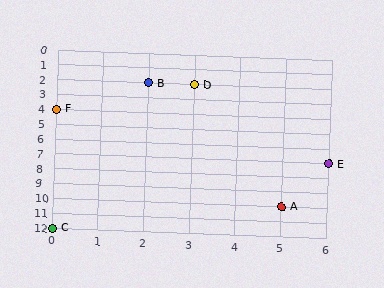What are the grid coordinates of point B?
Point B is at grid coordinates (2, 2).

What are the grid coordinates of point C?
Point C is at grid coordinates (0, 12).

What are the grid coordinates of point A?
Point A is at grid coordinates (5, 10).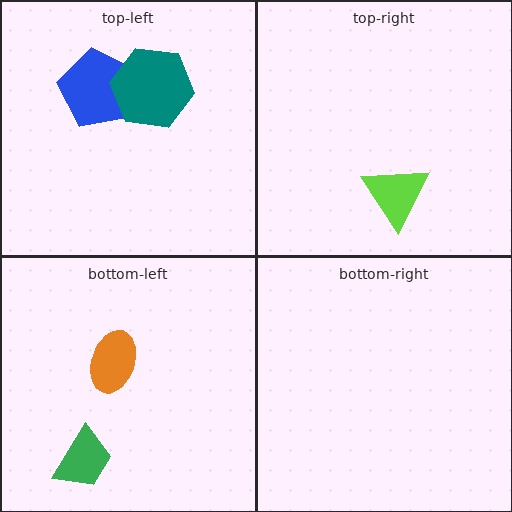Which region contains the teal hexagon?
The top-left region.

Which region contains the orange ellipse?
The bottom-left region.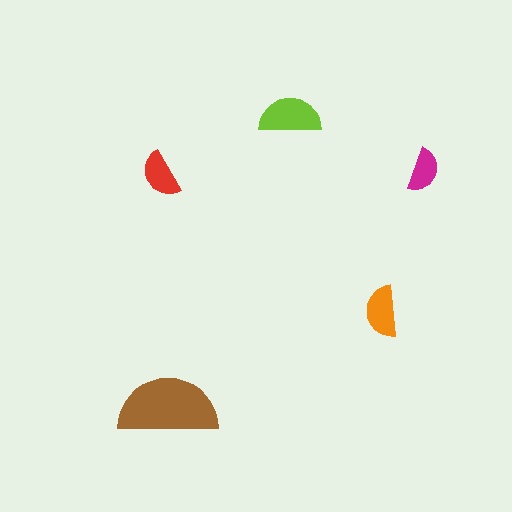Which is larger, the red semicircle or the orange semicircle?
The orange one.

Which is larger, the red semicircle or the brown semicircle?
The brown one.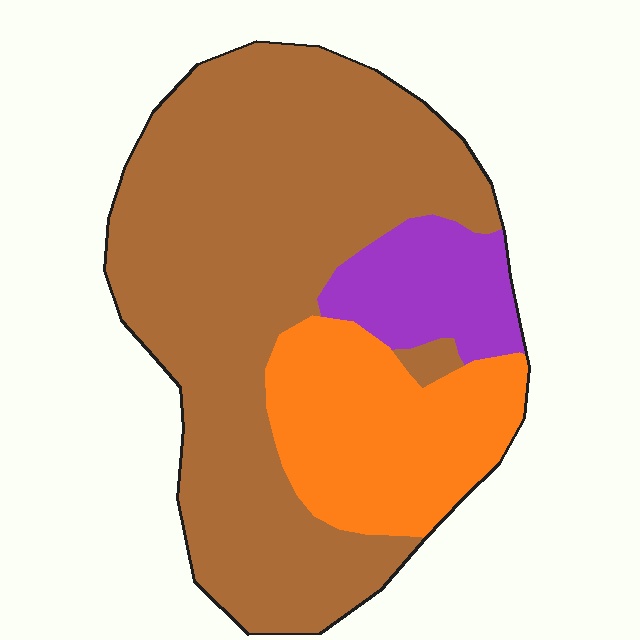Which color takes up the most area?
Brown, at roughly 65%.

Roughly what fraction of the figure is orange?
Orange covers roughly 25% of the figure.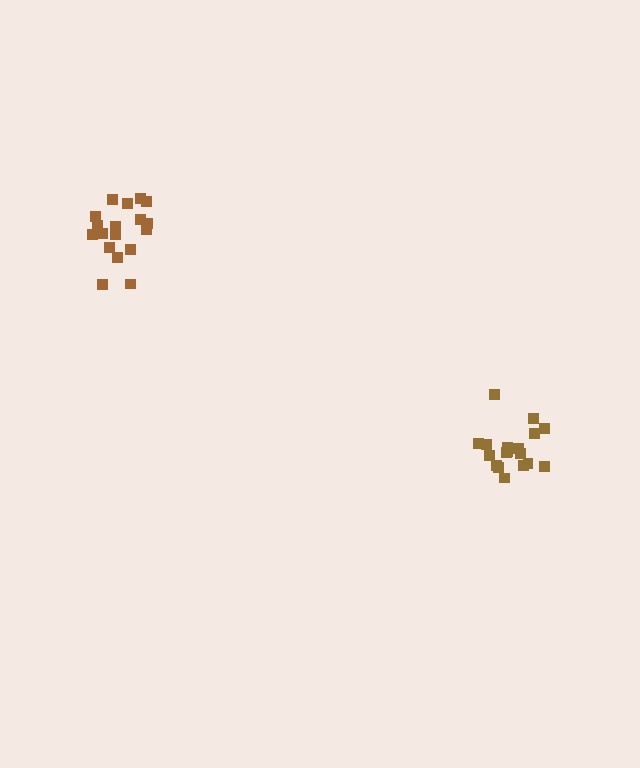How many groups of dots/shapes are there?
There are 2 groups.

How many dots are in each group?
Group 1: 18 dots, Group 2: 18 dots (36 total).